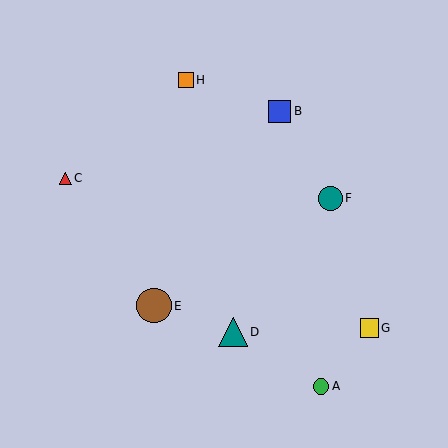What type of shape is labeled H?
Shape H is an orange square.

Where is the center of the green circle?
The center of the green circle is at (321, 386).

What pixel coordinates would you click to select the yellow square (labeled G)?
Click at (369, 328) to select the yellow square G.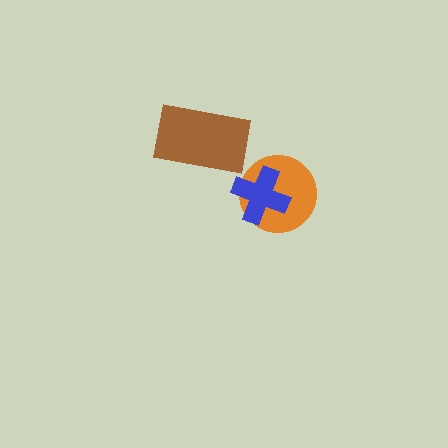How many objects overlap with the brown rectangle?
0 objects overlap with the brown rectangle.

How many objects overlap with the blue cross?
1 object overlaps with the blue cross.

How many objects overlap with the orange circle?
1 object overlaps with the orange circle.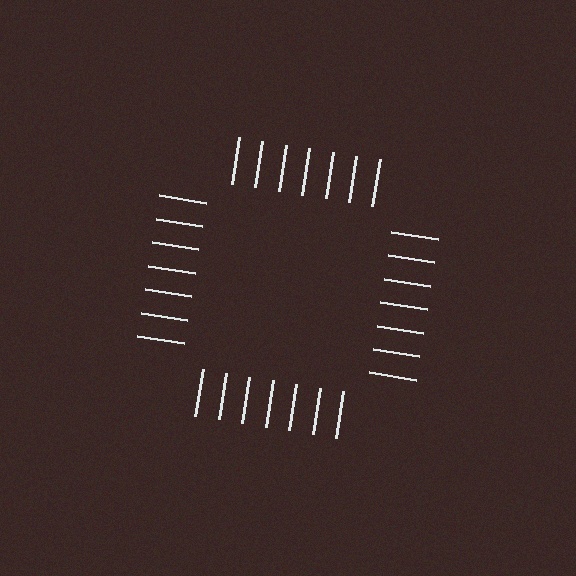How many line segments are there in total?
28 — 7 along each of the 4 edges.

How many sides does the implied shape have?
4 sides — the line-ends trace a square.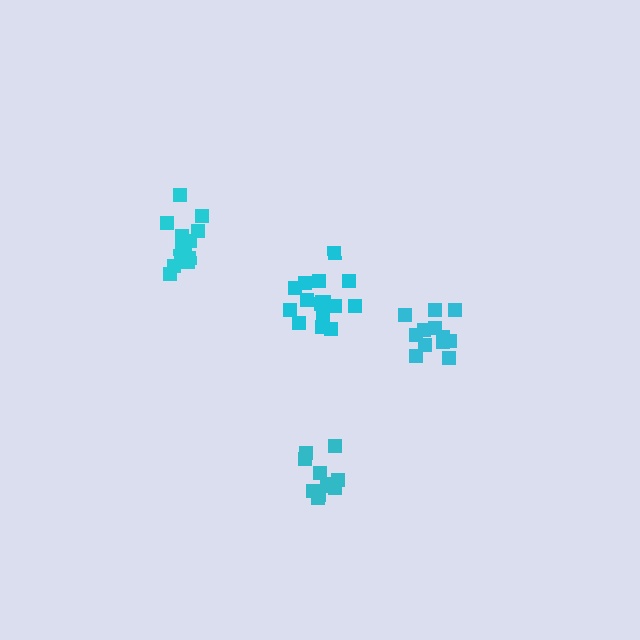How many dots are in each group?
Group 1: 16 dots, Group 2: 11 dots, Group 3: 14 dots, Group 4: 12 dots (53 total).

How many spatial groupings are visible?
There are 4 spatial groupings.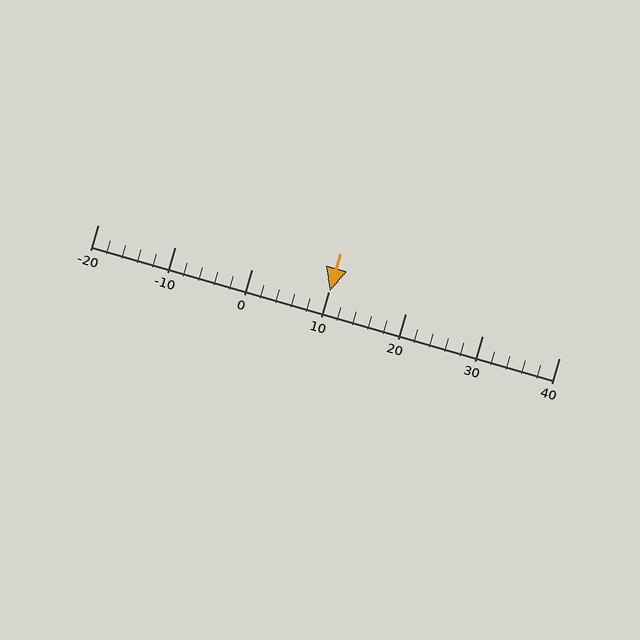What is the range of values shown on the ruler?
The ruler shows values from -20 to 40.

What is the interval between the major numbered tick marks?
The major tick marks are spaced 10 units apart.